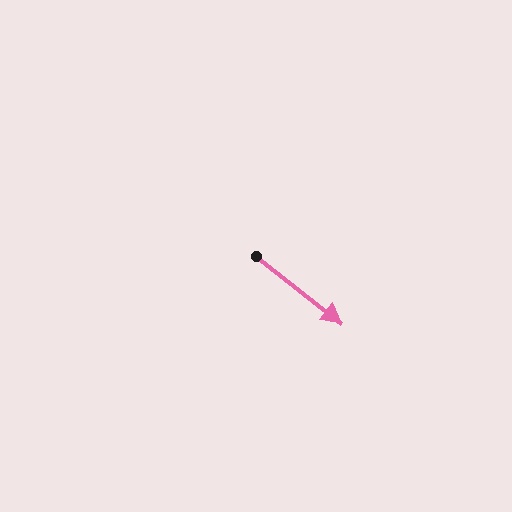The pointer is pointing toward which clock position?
Roughly 4 o'clock.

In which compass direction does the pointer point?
Southeast.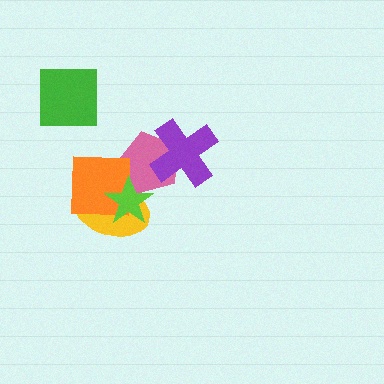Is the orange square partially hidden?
Yes, it is partially covered by another shape.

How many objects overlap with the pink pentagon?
4 objects overlap with the pink pentagon.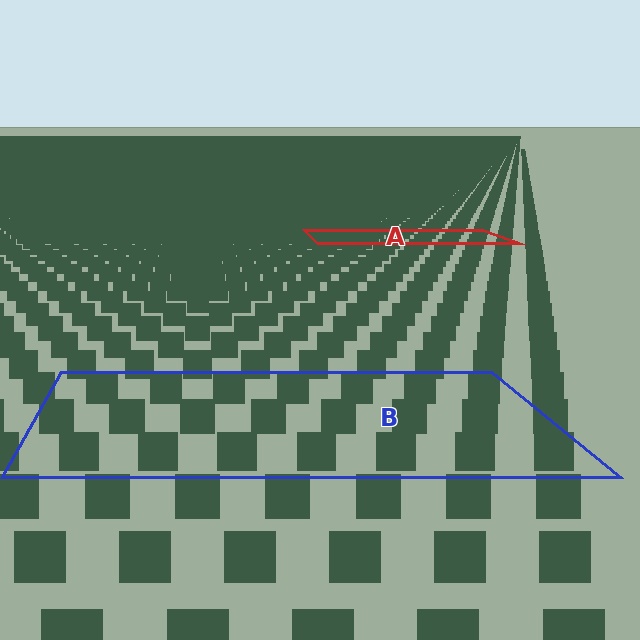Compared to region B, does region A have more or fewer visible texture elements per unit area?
Region A has more texture elements per unit area — they are packed more densely because it is farther away.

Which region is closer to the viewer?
Region B is closer. The texture elements there are larger and more spread out.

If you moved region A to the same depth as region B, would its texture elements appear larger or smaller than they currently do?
They would appear larger. At a closer depth, the same texture elements are projected at a bigger on-screen size.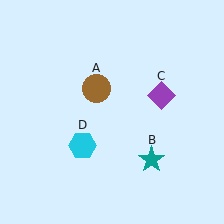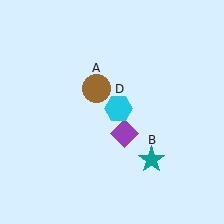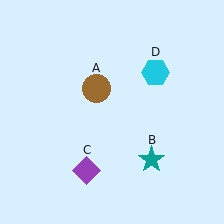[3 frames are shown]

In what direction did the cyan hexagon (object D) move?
The cyan hexagon (object D) moved up and to the right.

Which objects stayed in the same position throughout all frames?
Brown circle (object A) and teal star (object B) remained stationary.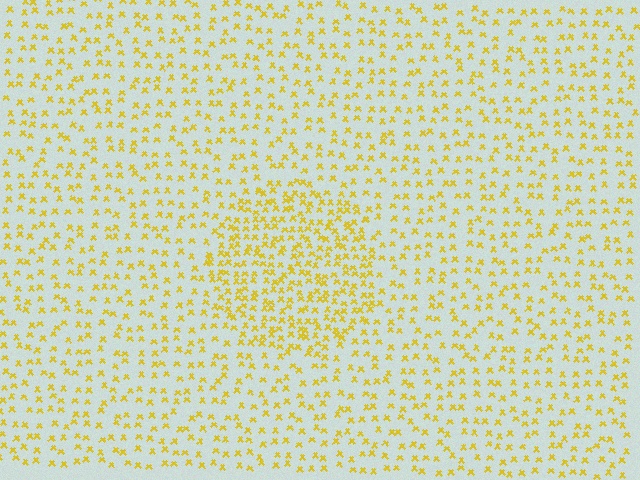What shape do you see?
I see a circle.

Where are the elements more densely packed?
The elements are more densely packed inside the circle boundary.